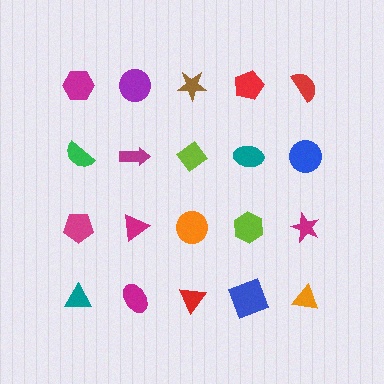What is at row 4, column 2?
A magenta ellipse.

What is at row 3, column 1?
A magenta pentagon.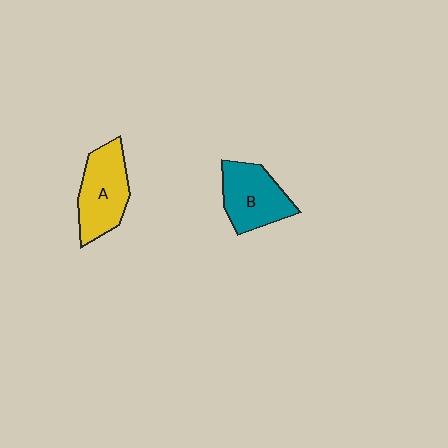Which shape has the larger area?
Shape A (yellow).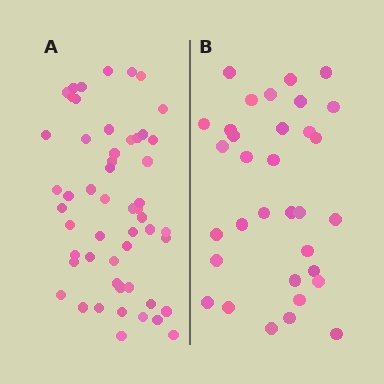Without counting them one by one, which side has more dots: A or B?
Region A (the left region) has more dots.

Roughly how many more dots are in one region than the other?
Region A has approximately 20 more dots than region B.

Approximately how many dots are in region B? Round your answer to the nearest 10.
About 30 dots. (The exact count is 33, which rounds to 30.)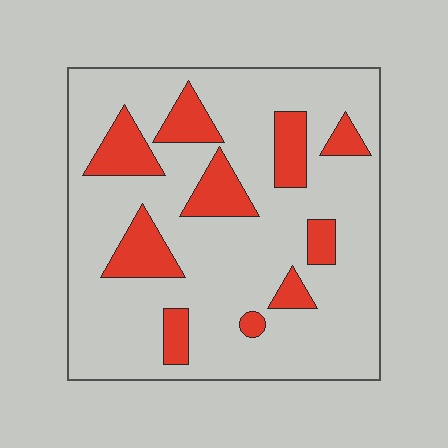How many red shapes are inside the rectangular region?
10.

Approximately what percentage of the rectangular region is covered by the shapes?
Approximately 20%.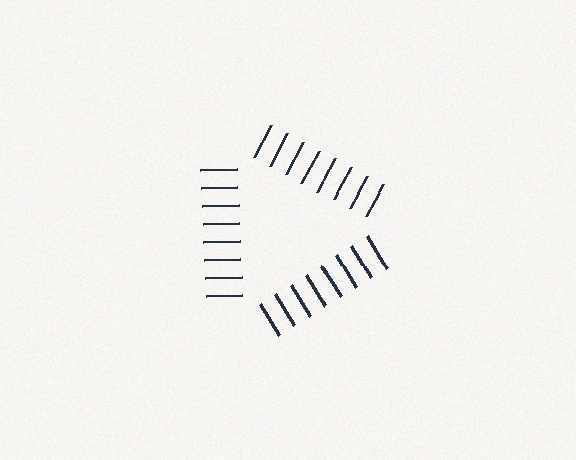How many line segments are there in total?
24 — 8 along each of the 3 edges.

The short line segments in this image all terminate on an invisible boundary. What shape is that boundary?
An illusory triangle — the line segments terminate on its edges but no continuous stroke is drawn.